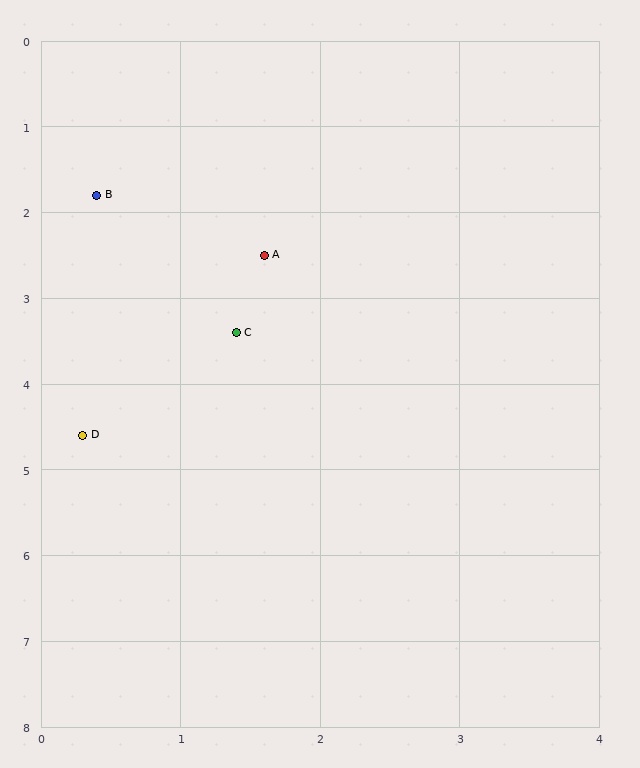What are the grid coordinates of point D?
Point D is at approximately (0.3, 4.6).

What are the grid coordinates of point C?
Point C is at approximately (1.4, 3.4).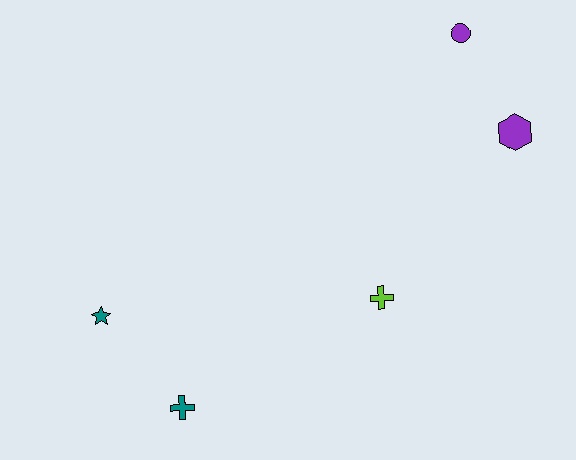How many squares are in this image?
There are no squares.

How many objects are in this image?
There are 5 objects.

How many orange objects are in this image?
There are no orange objects.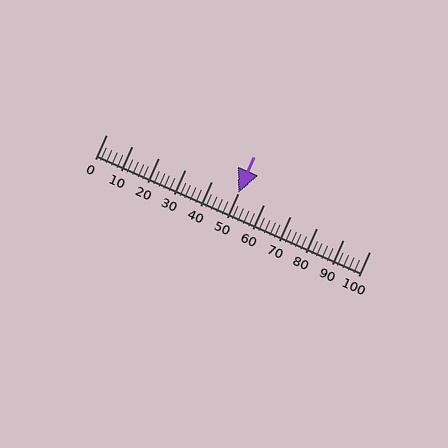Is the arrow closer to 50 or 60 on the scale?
The arrow is closer to 50.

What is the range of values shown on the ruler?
The ruler shows values from 0 to 100.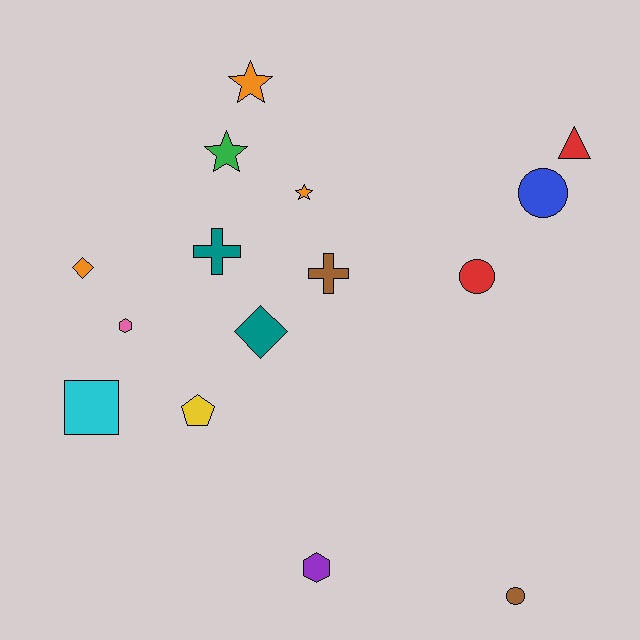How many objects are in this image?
There are 15 objects.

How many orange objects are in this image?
There are 3 orange objects.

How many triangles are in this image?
There is 1 triangle.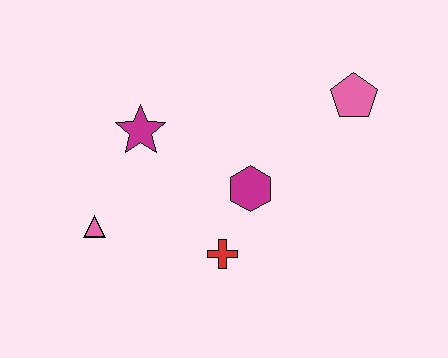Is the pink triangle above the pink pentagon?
No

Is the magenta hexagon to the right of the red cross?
Yes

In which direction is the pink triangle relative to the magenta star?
The pink triangle is below the magenta star.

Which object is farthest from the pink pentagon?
The pink triangle is farthest from the pink pentagon.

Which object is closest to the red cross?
The magenta hexagon is closest to the red cross.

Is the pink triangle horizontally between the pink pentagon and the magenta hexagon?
No